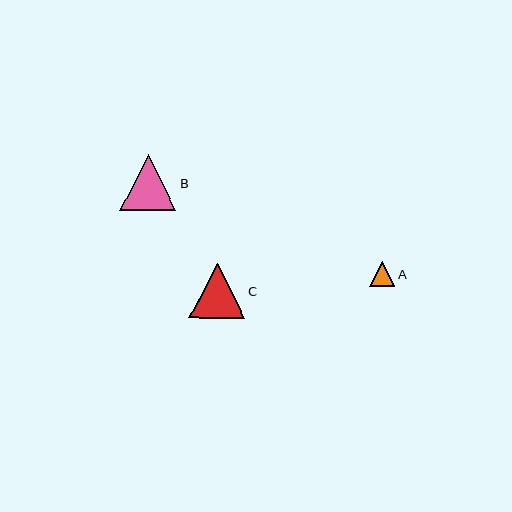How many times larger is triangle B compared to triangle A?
Triangle B is approximately 2.2 times the size of triangle A.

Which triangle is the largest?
Triangle B is the largest with a size of approximately 56 pixels.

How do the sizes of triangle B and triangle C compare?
Triangle B and triangle C are approximately the same size.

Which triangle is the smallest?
Triangle A is the smallest with a size of approximately 25 pixels.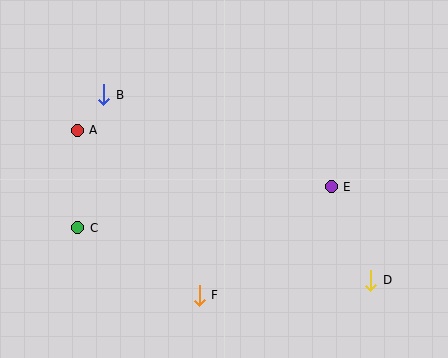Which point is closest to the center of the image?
Point E at (331, 187) is closest to the center.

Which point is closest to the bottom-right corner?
Point D is closest to the bottom-right corner.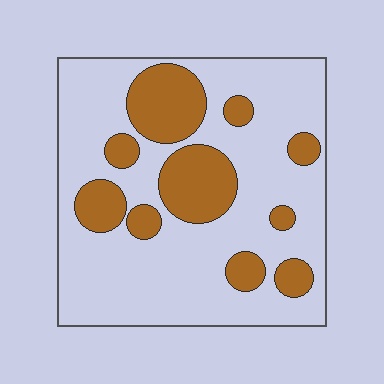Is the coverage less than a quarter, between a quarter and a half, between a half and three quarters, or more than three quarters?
Between a quarter and a half.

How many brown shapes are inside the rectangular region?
10.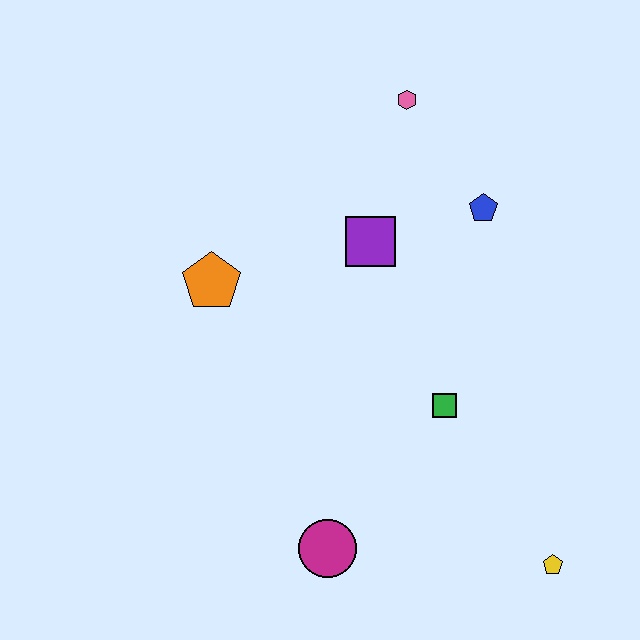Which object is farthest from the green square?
The pink hexagon is farthest from the green square.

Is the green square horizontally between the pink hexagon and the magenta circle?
No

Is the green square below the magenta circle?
No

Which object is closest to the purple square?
The blue pentagon is closest to the purple square.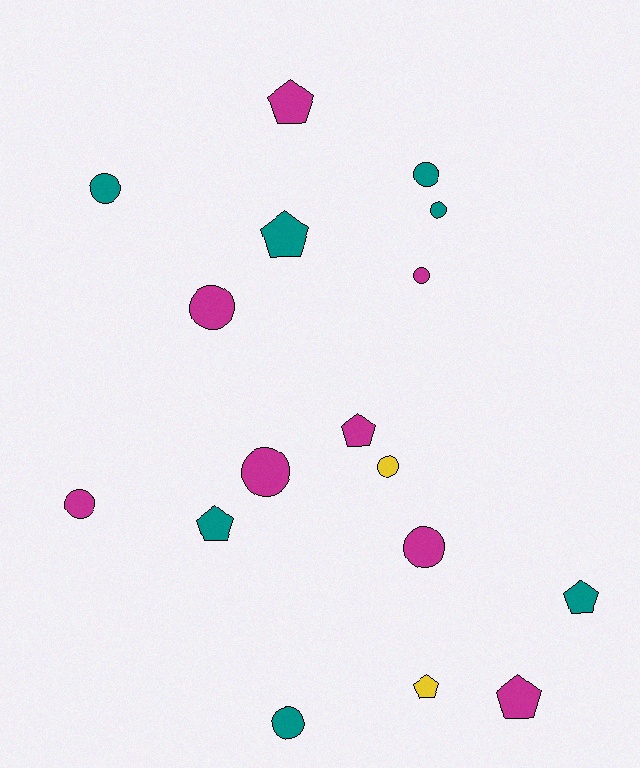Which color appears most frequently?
Magenta, with 8 objects.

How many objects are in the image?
There are 17 objects.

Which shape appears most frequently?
Circle, with 10 objects.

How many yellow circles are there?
There is 1 yellow circle.